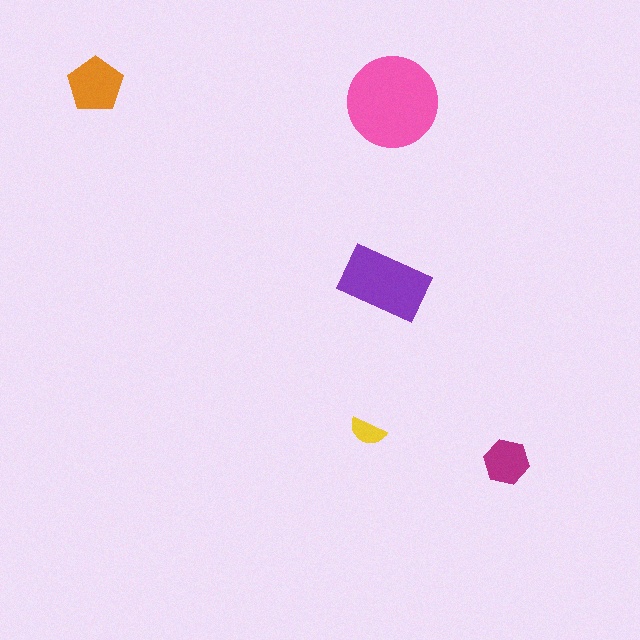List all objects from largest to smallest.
The pink circle, the purple rectangle, the orange pentagon, the magenta hexagon, the yellow semicircle.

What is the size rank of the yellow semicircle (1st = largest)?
5th.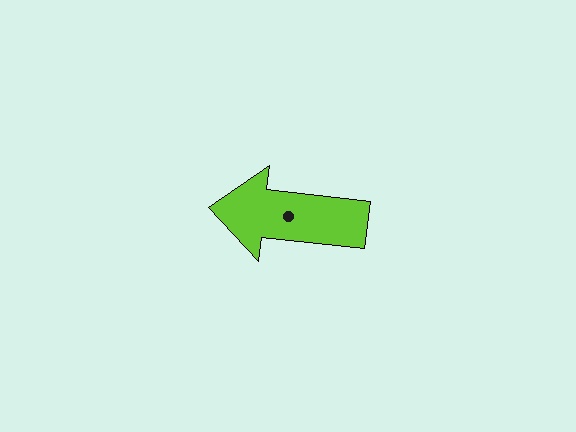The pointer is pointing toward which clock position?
Roughly 9 o'clock.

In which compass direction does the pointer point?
West.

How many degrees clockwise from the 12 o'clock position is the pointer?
Approximately 276 degrees.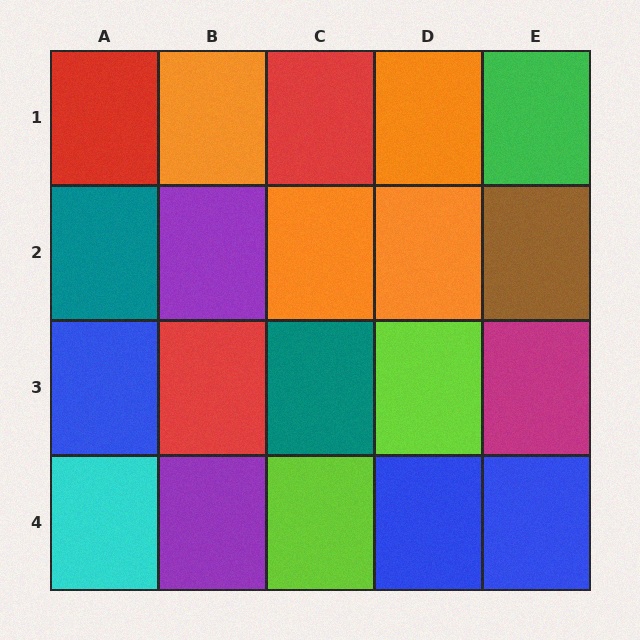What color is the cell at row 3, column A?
Blue.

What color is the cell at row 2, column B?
Purple.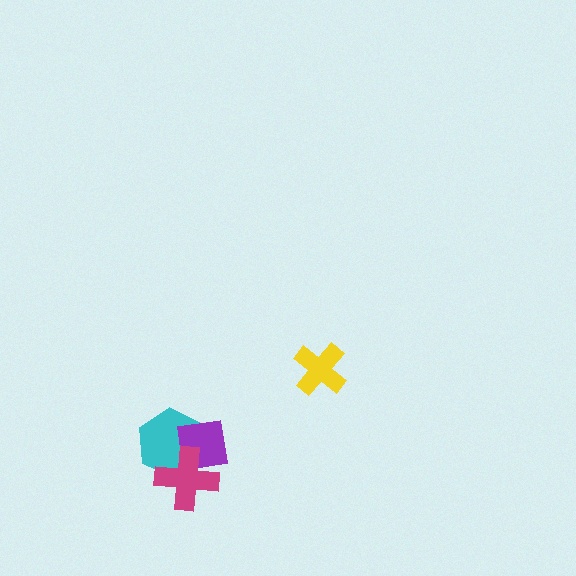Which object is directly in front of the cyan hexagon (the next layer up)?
The purple square is directly in front of the cyan hexagon.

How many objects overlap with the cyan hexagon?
2 objects overlap with the cyan hexagon.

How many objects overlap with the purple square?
2 objects overlap with the purple square.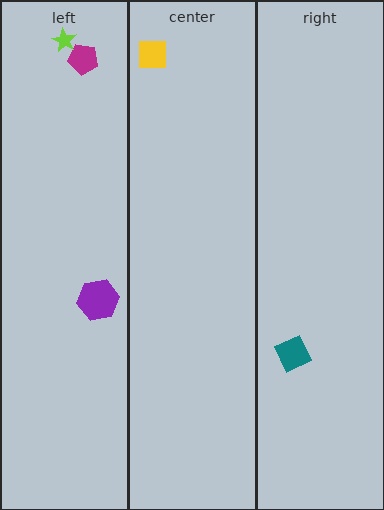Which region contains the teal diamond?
The right region.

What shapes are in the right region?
The teal diamond.